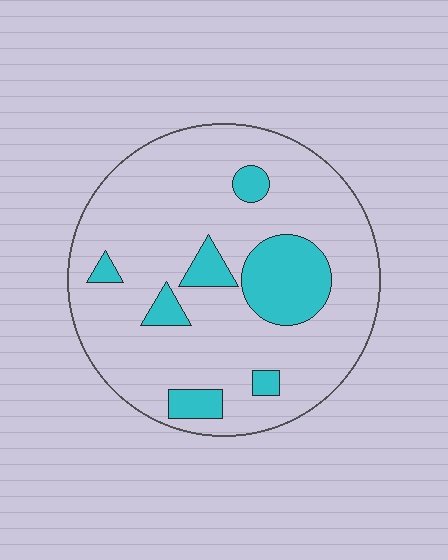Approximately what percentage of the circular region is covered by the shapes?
Approximately 15%.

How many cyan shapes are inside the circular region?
7.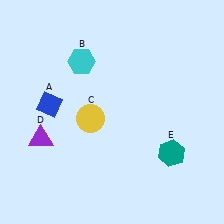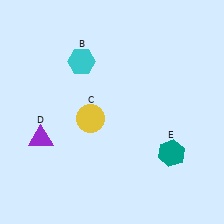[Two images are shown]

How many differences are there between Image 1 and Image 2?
There is 1 difference between the two images.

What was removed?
The blue diamond (A) was removed in Image 2.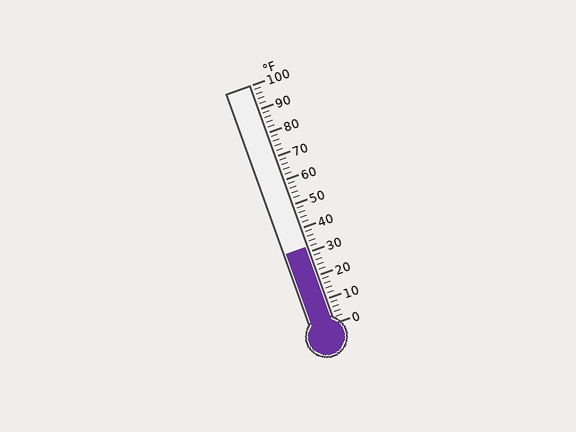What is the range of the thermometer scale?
The thermometer scale ranges from 0°F to 100°F.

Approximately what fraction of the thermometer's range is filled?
The thermometer is filled to approximately 30% of its range.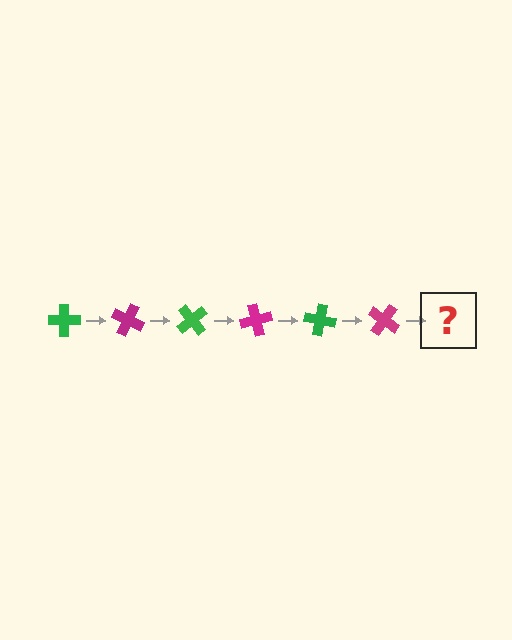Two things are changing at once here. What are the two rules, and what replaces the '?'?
The two rules are that it rotates 25 degrees each step and the color cycles through green and magenta. The '?' should be a green cross, rotated 150 degrees from the start.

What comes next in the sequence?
The next element should be a green cross, rotated 150 degrees from the start.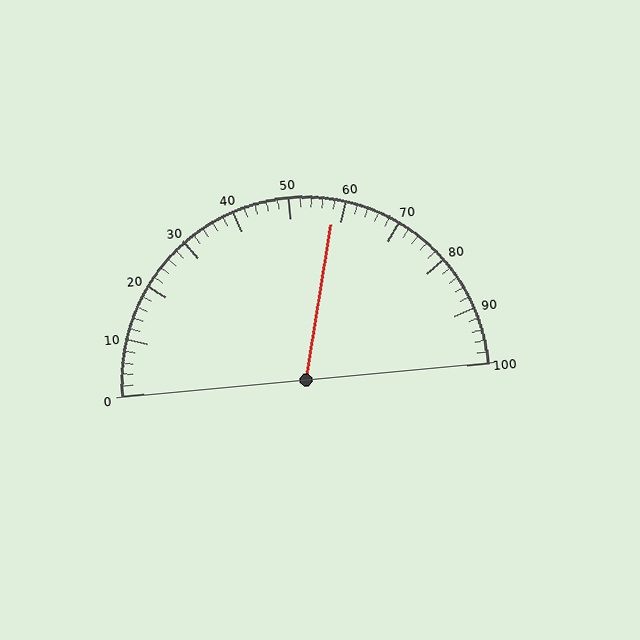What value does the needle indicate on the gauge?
The needle indicates approximately 58.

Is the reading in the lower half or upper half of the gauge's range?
The reading is in the upper half of the range (0 to 100).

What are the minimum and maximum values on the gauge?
The gauge ranges from 0 to 100.